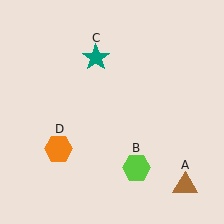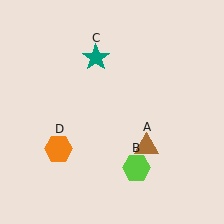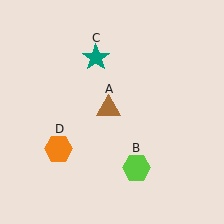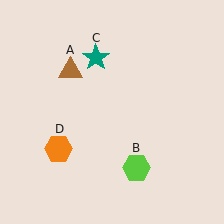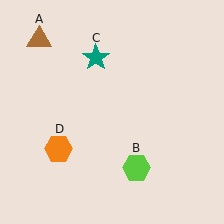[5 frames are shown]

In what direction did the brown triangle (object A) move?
The brown triangle (object A) moved up and to the left.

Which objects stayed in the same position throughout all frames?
Lime hexagon (object B) and teal star (object C) and orange hexagon (object D) remained stationary.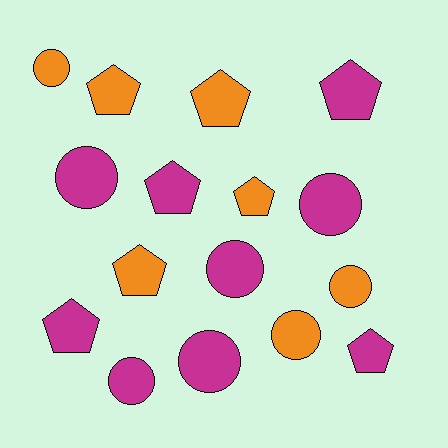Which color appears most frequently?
Magenta, with 9 objects.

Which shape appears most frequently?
Pentagon, with 8 objects.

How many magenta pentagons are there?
There are 4 magenta pentagons.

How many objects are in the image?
There are 16 objects.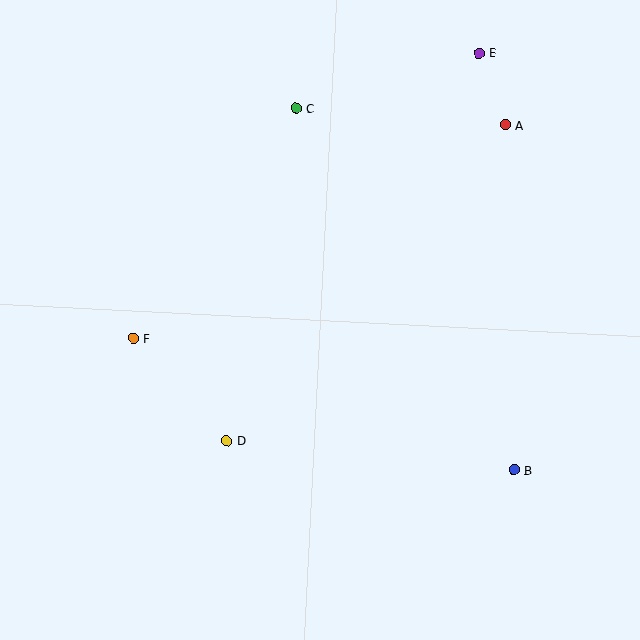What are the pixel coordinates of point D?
Point D is at (227, 441).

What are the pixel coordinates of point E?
Point E is at (479, 53).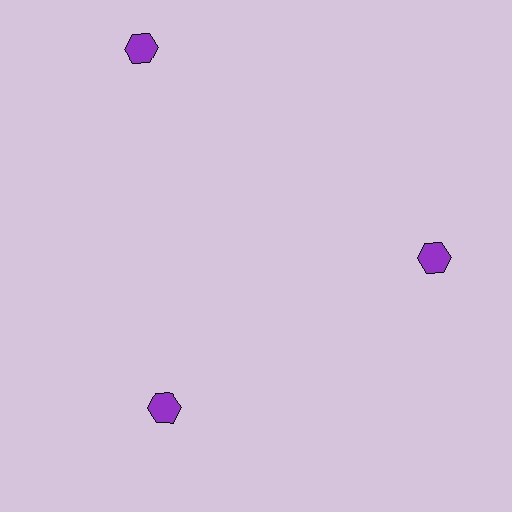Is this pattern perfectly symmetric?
No. The 3 purple hexagons are arranged in a ring, but one element near the 11 o'clock position is pushed outward from the center, breaking the 3-fold rotational symmetry.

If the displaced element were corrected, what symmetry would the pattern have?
It would have 3-fold rotational symmetry — the pattern would map onto itself every 120 degrees.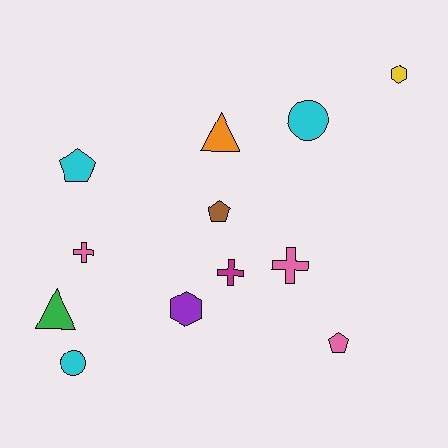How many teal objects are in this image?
There are no teal objects.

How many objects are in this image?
There are 12 objects.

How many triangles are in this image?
There are 2 triangles.